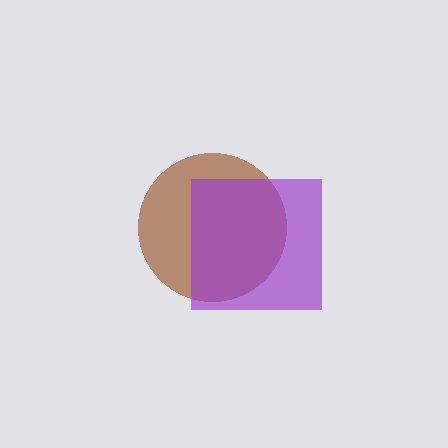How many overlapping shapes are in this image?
There are 2 overlapping shapes in the image.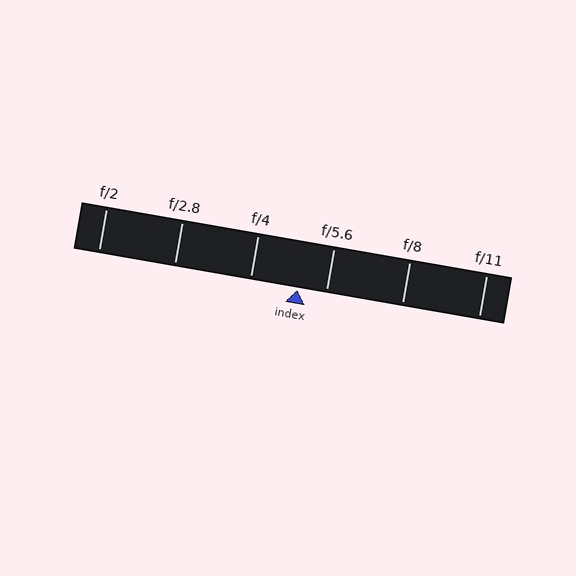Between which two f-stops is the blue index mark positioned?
The index mark is between f/4 and f/5.6.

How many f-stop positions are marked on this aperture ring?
There are 6 f-stop positions marked.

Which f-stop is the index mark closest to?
The index mark is closest to f/5.6.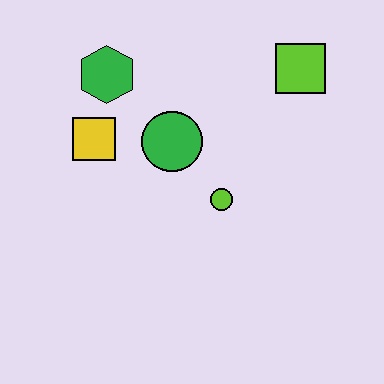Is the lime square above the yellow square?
Yes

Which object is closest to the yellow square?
The green hexagon is closest to the yellow square.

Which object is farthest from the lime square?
The yellow square is farthest from the lime square.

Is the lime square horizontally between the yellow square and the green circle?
No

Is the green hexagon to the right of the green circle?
No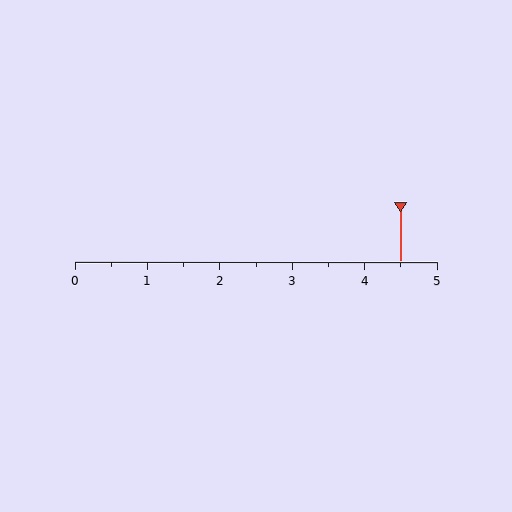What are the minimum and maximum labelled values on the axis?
The axis runs from 0 to 5.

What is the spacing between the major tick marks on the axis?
The major ticks are spaced 1 apart.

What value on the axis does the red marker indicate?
The marker indicates approximately 4.5.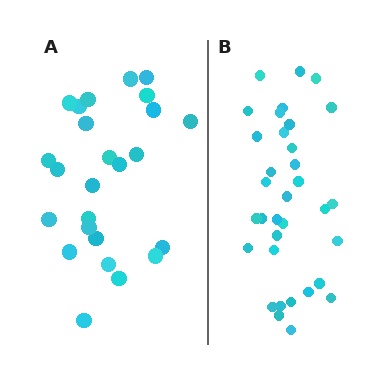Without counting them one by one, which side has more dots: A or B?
Region B (the right region) has more dots.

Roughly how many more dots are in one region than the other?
Region B has roughly 8 or so more dots than region A.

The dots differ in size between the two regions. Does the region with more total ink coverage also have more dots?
No. Region A has more total ink coverage because its dots are larger, but region B actually contains more individual dots. Total area can be misleading — the number of items is what matters here.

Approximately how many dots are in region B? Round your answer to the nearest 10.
About 30 dots. (The exact count is 34, which rounds to 30.)